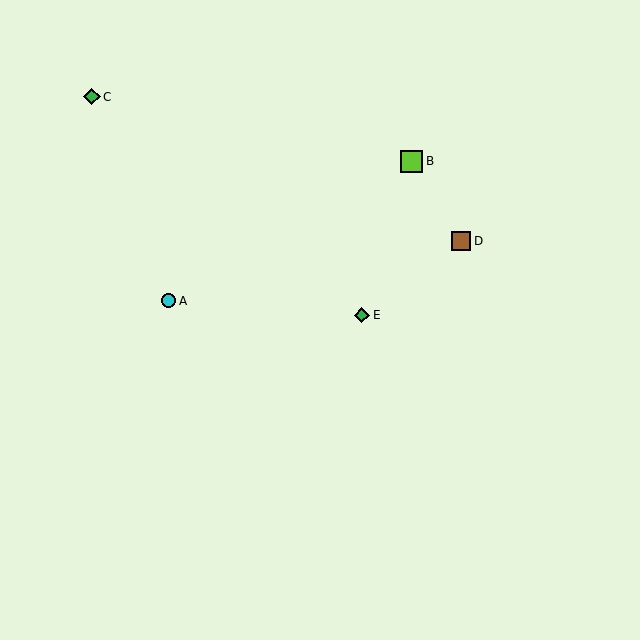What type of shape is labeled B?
Shape B is a lime square.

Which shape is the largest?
The lime square (labeled B) is the largest.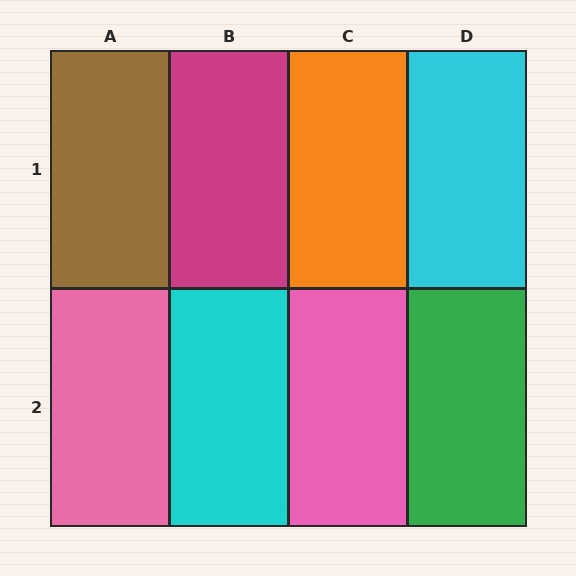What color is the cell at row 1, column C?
Orange.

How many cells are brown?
1 cell is brown.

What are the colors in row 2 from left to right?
Pink, cyan, pink, green.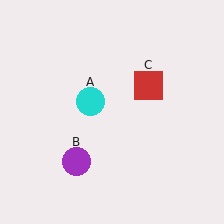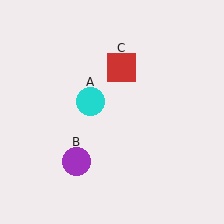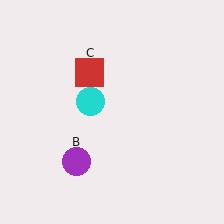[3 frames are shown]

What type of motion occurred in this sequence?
The red square (object C) rotated counterclockwise around the center of the scene.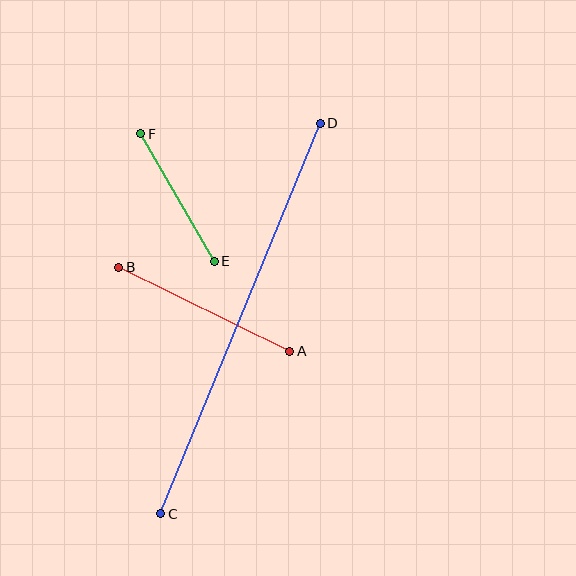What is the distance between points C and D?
The distance is approximately 422 pixels.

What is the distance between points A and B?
The distance is approximately 191 pixels.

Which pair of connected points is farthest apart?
Points C and D are farthest apart.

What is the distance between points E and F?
The distance is approximately 147 pixels.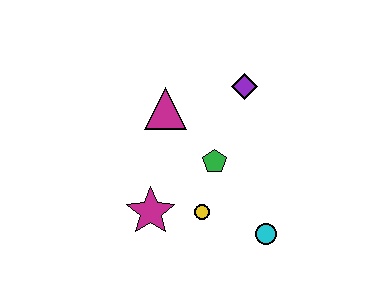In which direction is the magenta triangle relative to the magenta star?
The magenta triangle is above the magenta star.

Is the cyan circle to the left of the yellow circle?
No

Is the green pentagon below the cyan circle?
No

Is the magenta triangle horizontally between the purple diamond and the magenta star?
Yes